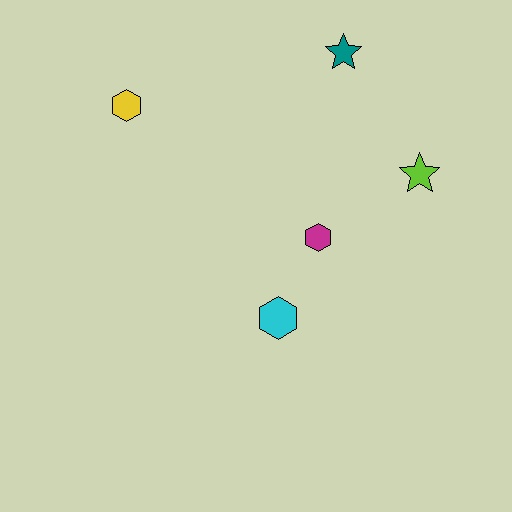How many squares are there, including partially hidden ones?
There are no squares.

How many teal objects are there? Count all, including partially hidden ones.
There is 1 teal object.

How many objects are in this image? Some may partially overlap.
There are 5 objects.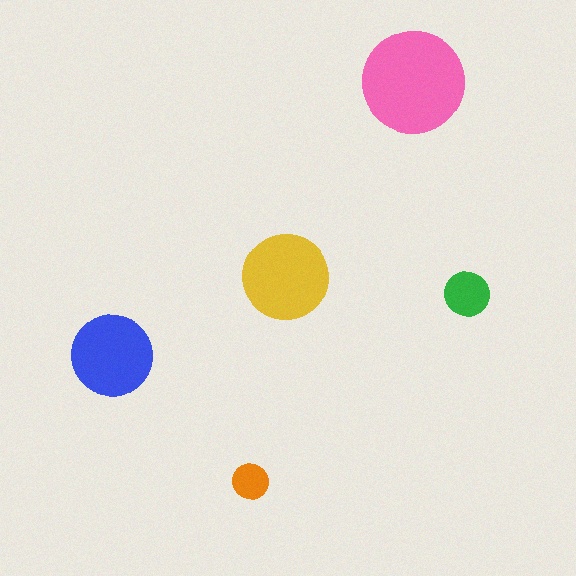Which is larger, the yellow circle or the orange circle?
The yellow one.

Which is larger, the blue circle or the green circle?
The blue one.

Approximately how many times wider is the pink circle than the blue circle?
About 1.5 times wider.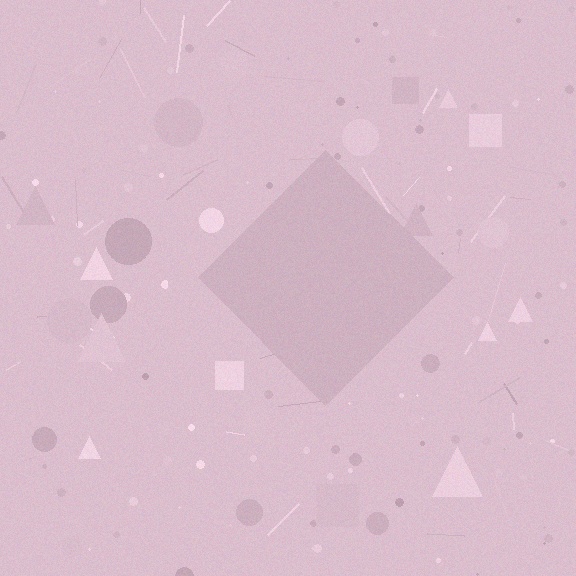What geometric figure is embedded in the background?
A diamond is embedded in the background.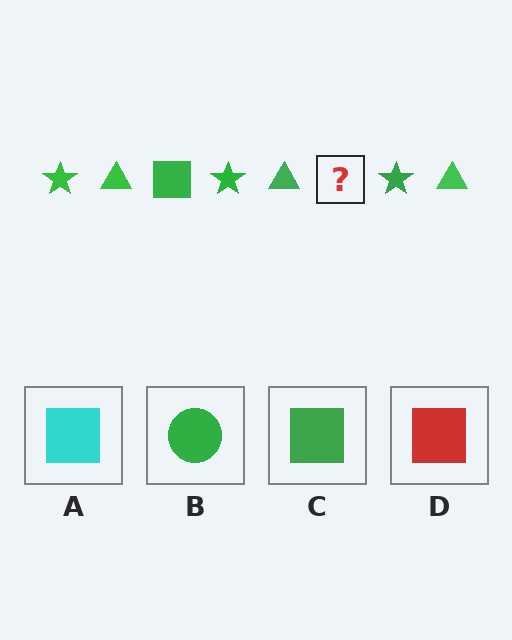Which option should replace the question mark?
Option C.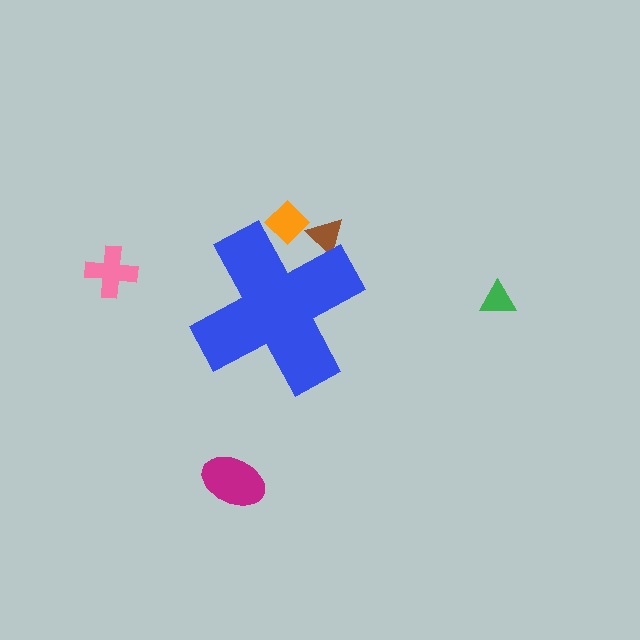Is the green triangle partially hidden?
No, the green triangle is fully visible.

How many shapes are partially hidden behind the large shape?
2 shapes are partially hidden.